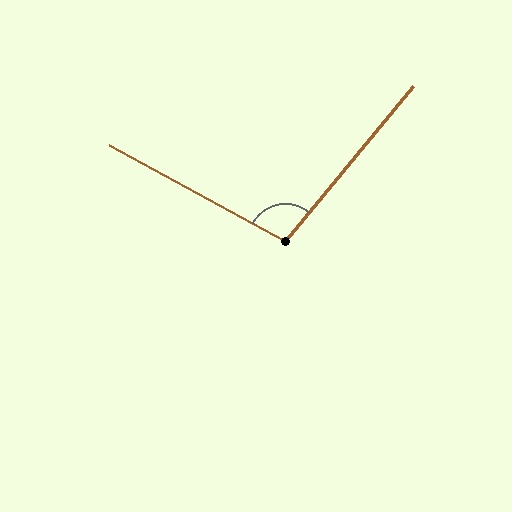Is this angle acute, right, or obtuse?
It is obtuse.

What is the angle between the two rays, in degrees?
Approximately 101 degrees.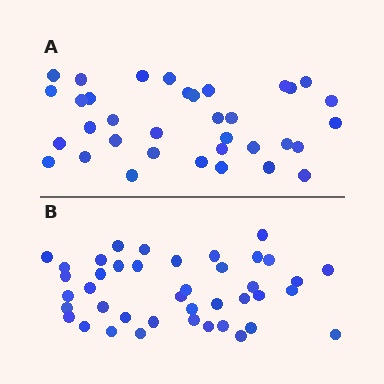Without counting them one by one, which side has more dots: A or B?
Region B (the bottom region) has more dots.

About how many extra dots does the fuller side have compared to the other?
Region B has about 6 more dots than region A.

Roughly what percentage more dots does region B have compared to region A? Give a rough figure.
About 15% more.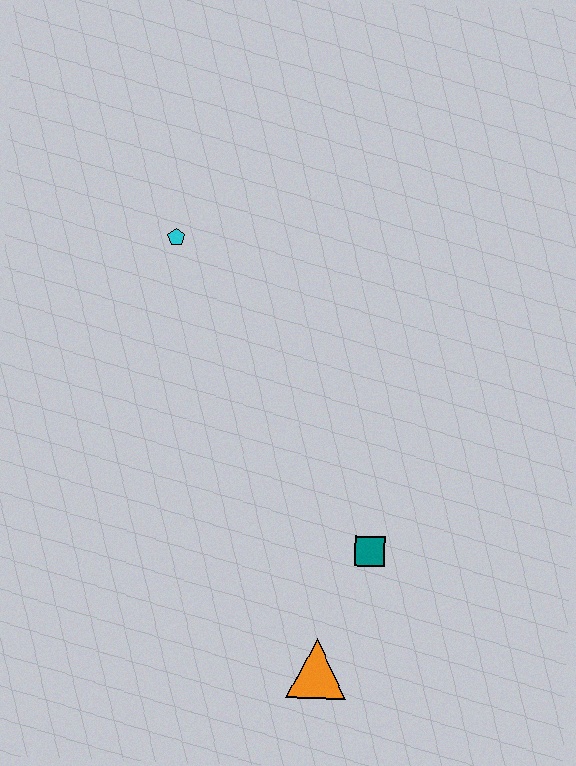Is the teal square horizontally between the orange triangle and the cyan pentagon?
No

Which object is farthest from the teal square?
The cyan pentagon is farthest from the teal square.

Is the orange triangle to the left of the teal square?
Yes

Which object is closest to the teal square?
The orange triangle is closest to the teal square.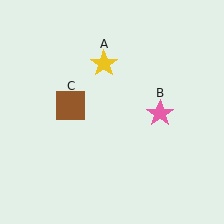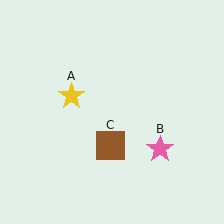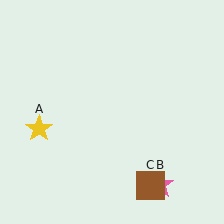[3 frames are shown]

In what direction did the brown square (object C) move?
The brown square (object C) moved down and to the right.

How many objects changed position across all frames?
3 objects changed position: yellow star (object A), pink star (object B), brown square (object C).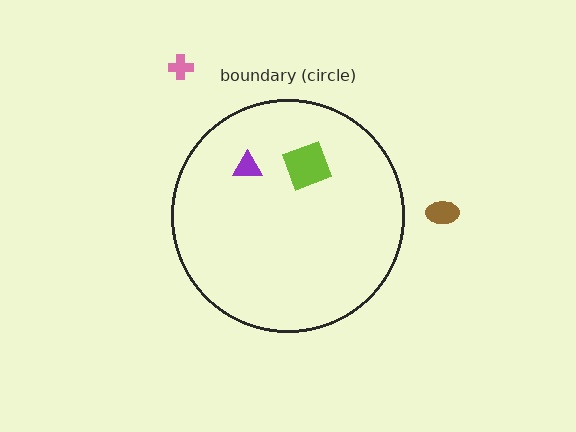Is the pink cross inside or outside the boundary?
Outside.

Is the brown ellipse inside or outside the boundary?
Outside.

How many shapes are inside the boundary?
2 inside, 2 outside.